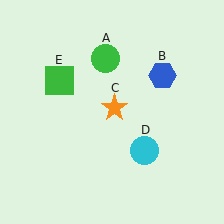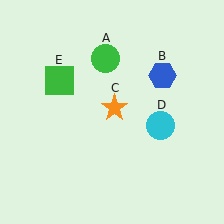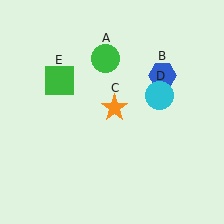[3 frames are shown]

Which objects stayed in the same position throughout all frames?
Green circle (object A) and blue hexagon (object B) and orange star (object C) and green square (object E) remained stationary.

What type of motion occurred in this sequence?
The cyan circle (object D) rotated counterclockwise around the center of the scene.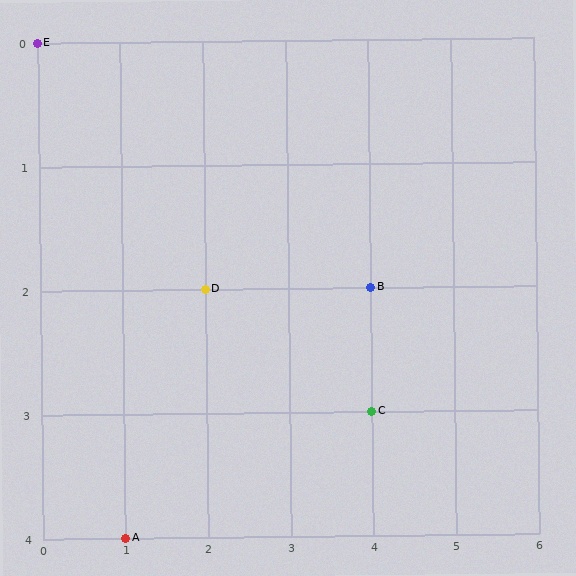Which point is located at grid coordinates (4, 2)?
Point B is at (4, 2).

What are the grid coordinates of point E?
Point E is at grid coordinates (0, 0).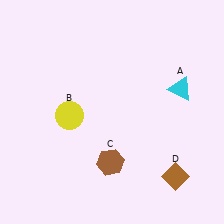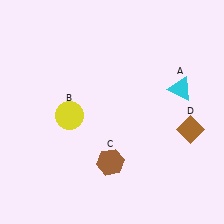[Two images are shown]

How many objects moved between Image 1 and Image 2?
1 object moved between the two images.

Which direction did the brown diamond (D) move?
The brown diamond (D) moved up.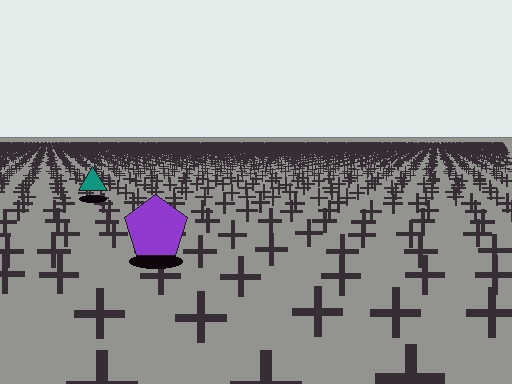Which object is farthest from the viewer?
The teal triangle is farthest from the viewer. It appears smaller and the ground texture around it is denser.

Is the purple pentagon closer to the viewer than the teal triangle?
Yes. The purple pentagon is closer — you can tell from the texture gradient: the ground texture is coarser near it.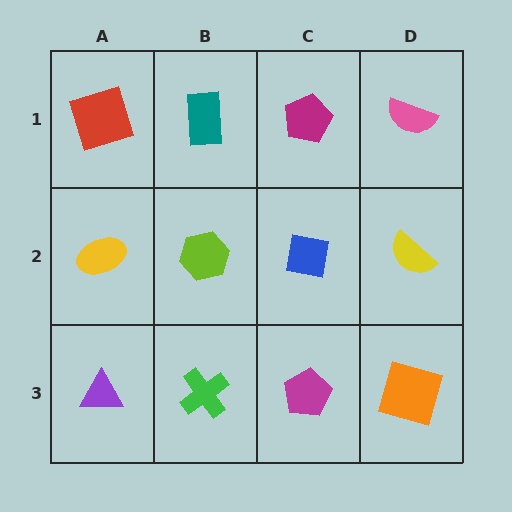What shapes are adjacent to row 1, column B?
A lime hexagon (row 2, column B), a red square (row 1, column A), a magenta pentagon (row 1, column C).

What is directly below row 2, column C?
A magenta pentagon.